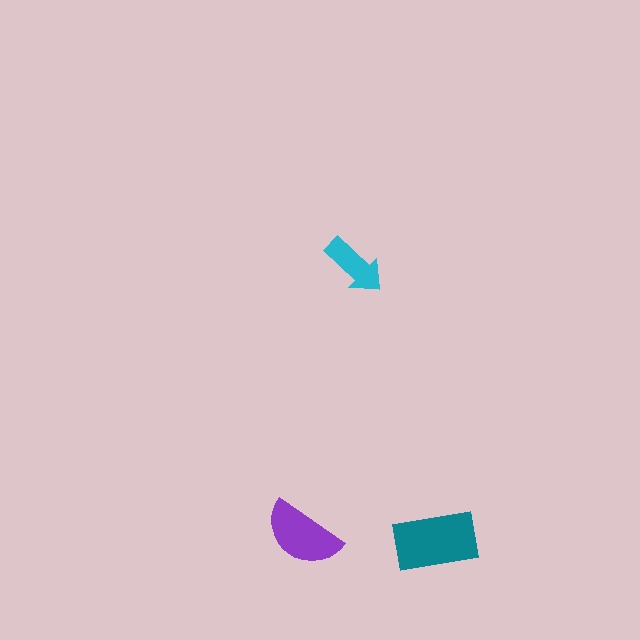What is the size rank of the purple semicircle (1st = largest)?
2nd.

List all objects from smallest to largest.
The cyan arrow, the purple semicircle, the teal rectangle.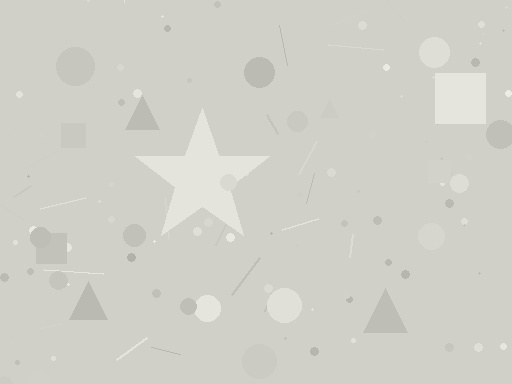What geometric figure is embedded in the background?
A star is embedded in the background.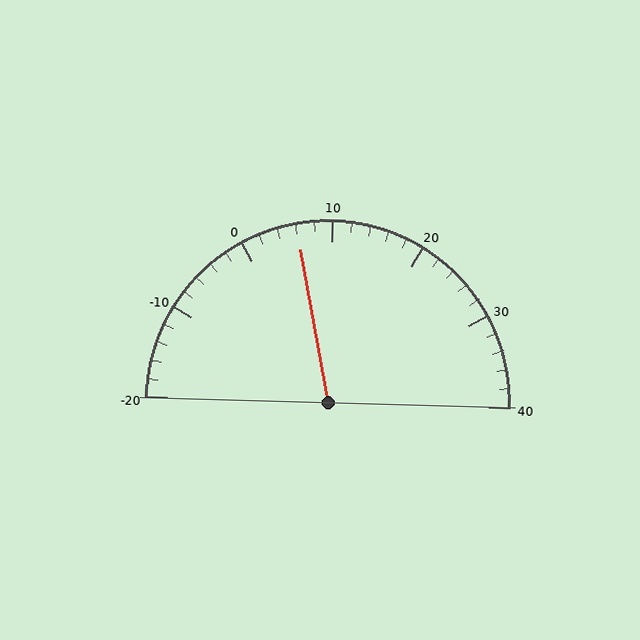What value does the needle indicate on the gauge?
The needle indicates approximately 6.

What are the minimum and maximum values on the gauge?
The gauge ranges from -20 to 40.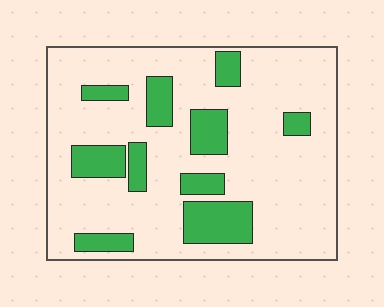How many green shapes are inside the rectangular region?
10.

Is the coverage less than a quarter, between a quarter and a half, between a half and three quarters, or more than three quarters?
Less than a quarter.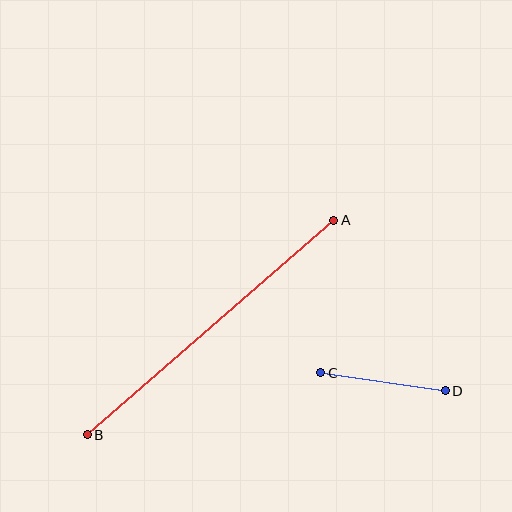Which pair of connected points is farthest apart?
Points A and B are farthest apart.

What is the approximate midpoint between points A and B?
The midpoint is at approximately (210, 328) pixels.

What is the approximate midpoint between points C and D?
The midpoint is at approximately (383, 382) pixels.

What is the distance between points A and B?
The distance is approximately 327 pixels.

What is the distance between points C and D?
The distance is approximately 126 pixels.